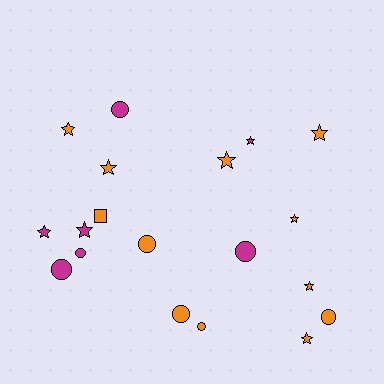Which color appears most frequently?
Orange, with 12 objects.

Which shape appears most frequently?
Star, with 10 objects.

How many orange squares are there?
There is 1 orange square.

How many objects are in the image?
There are 19 objects.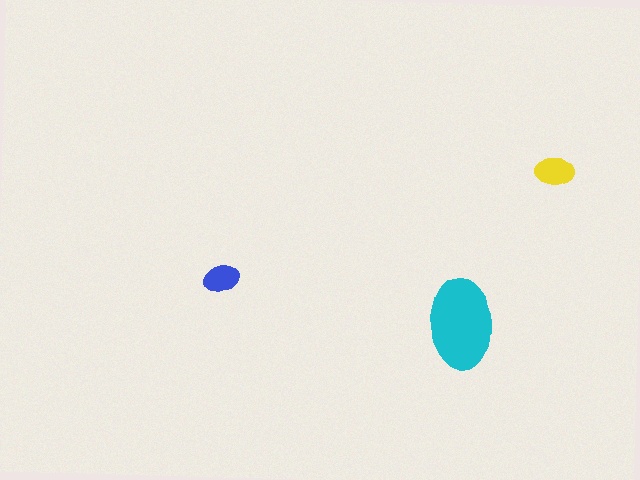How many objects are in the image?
There are 3 objects in the image.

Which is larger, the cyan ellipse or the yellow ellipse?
The cyan one.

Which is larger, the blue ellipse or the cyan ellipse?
The cyan one.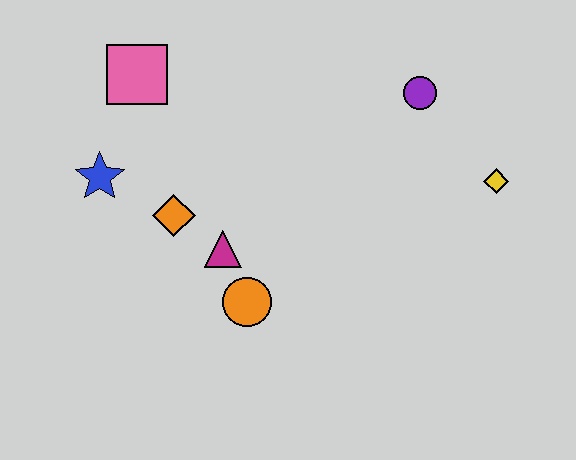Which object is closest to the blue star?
The orange diamond is closest to the blue star.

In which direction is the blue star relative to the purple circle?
The blue star is to the left of the purple circle.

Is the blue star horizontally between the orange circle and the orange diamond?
No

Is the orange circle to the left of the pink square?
No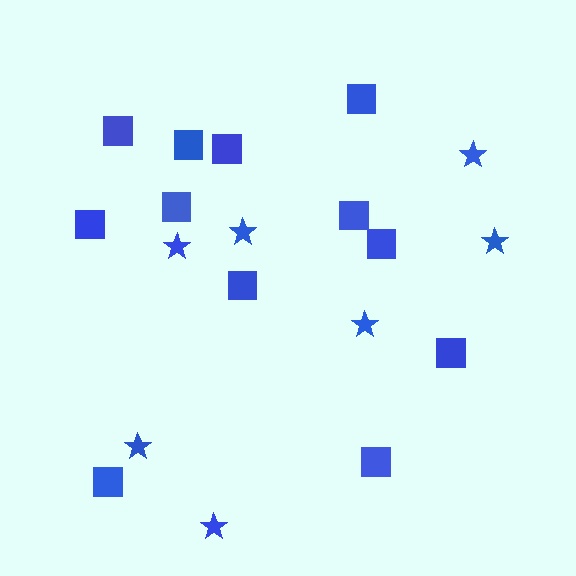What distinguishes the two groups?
There are 2 groups: one group of squares (12) and one group of stars (7).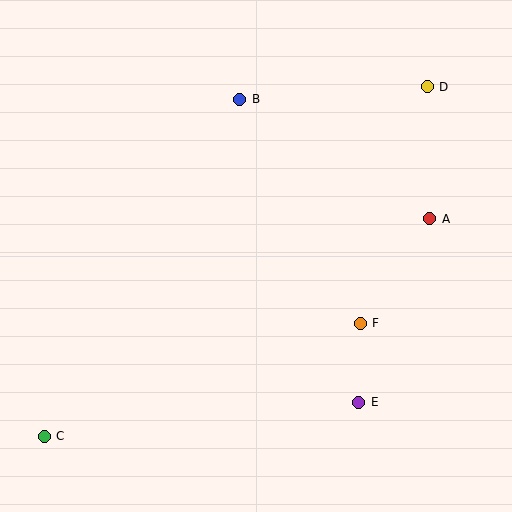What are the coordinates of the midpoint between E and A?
The midpoint between E and A is at (394, 311).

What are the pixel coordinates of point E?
Point E is at (359, 402).